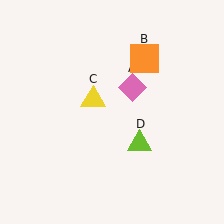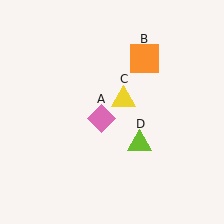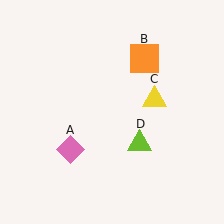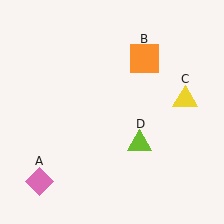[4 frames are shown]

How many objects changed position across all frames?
2 objects changed position: pink diamond (object A), yellow triangle (object C).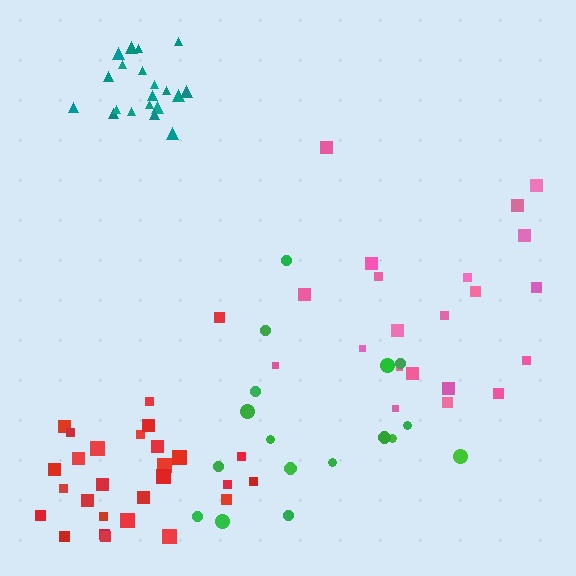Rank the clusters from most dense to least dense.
teal, red, pink, green.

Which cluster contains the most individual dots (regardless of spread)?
Red (28).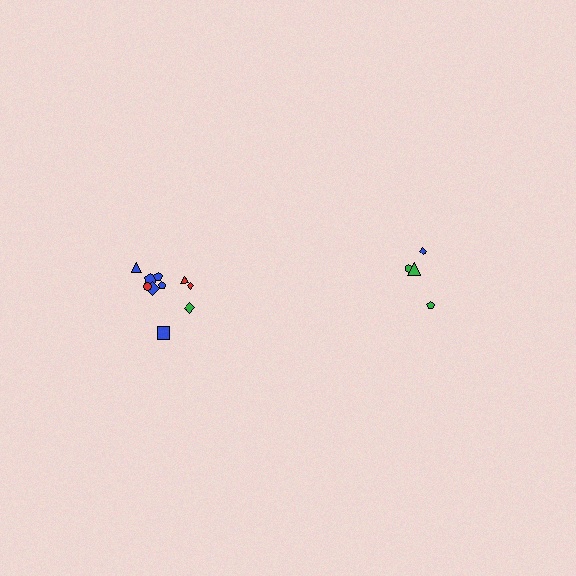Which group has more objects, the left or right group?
The left group.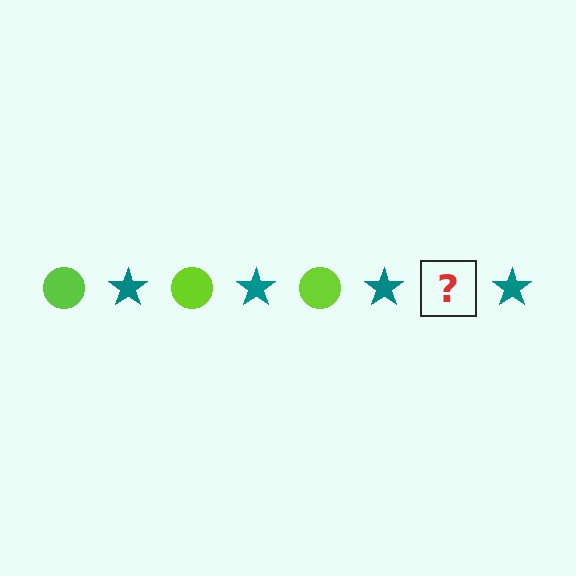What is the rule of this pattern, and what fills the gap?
The rule is that the pattern alternates between lime circle and teal star. The gap should be filled with a lime circle.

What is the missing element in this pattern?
The missing element is a lime circle.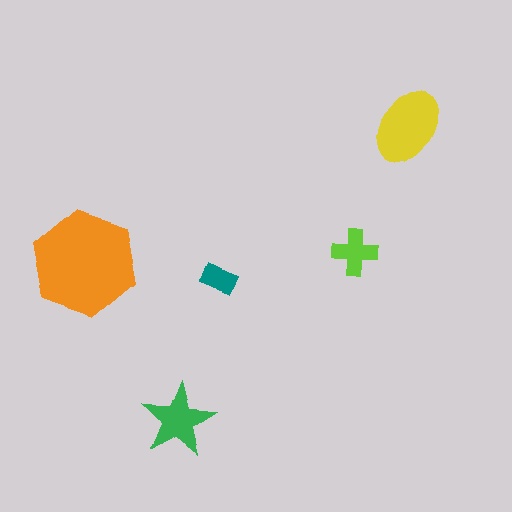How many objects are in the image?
There are 5 objects in the image.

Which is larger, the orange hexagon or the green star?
The orange hexagon.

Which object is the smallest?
The teal rectangle.